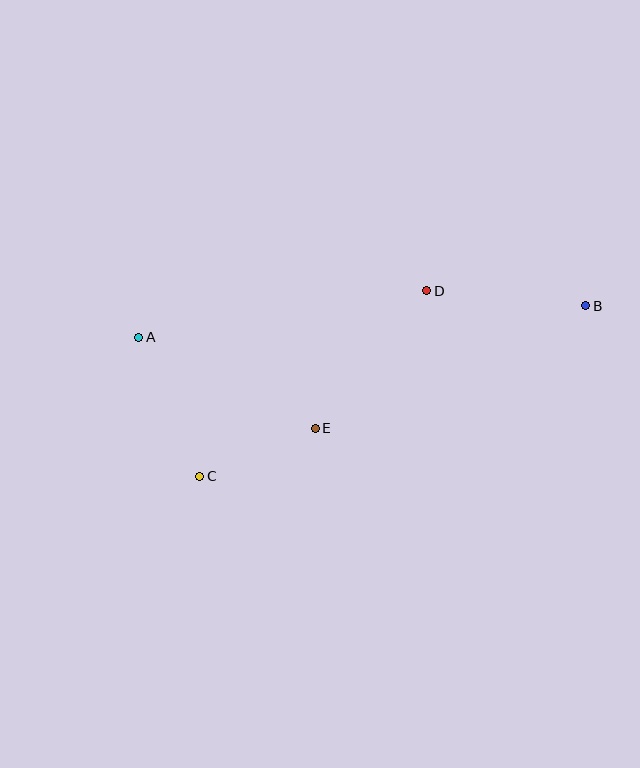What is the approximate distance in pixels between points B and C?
The distance between B and C is approximately 422 pixels.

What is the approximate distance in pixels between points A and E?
The distance between A and E is approximately 199 pixels.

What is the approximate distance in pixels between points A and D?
The distance between A and D is approximately 292 pixels.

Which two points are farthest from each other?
Points A and B are farthest from each other.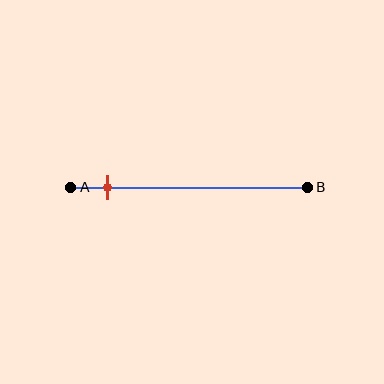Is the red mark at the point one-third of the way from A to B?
No, the mark is at about 15% from A, not at the 33% one-third point.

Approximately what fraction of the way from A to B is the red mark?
The red mark is approximately 15% of the way from A to B.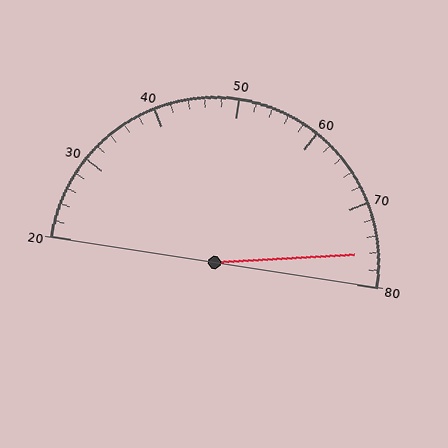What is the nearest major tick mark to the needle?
The nearest major tick mark is 80.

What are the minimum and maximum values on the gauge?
The gauge ranges from 20 to 80.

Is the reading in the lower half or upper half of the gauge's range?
The reading is in the upper half of the range (20 to 80).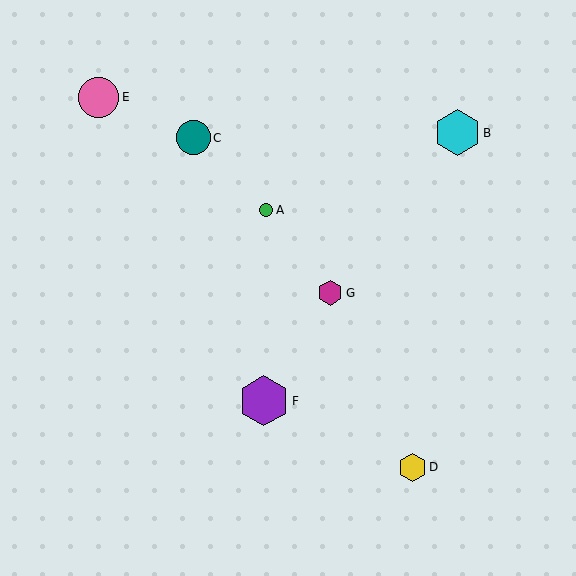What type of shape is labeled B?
Shape B is a cyan hexagon.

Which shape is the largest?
The purple hexagon (labeled F) is the largest.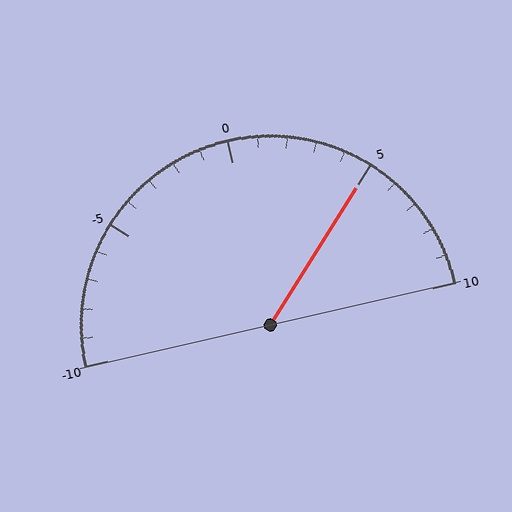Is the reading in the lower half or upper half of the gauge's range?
The reading is in the upper half of the range (-10 to 10).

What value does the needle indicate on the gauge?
The needle indicates approximately 5.